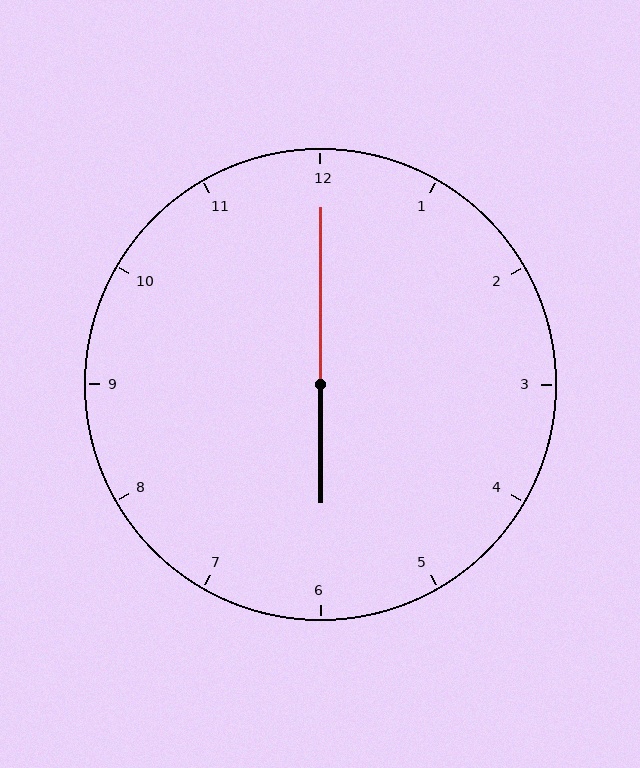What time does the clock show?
6:00.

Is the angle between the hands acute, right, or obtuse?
It is obtuse.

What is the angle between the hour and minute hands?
Approximately 180 degrees.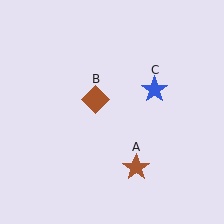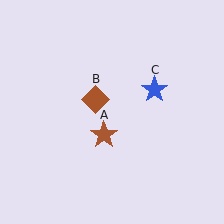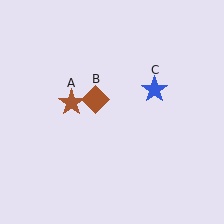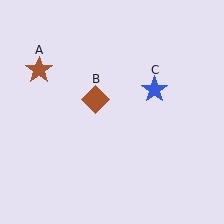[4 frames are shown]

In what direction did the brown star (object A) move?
The brown star (object A) moved up and to the left.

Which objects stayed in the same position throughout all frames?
Brown diamond (object B) and blue star (object C) remained stationary.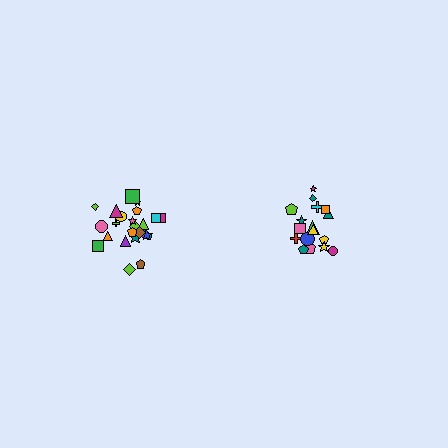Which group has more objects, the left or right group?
The left group.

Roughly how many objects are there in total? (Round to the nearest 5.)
Roughly 45 objects in total.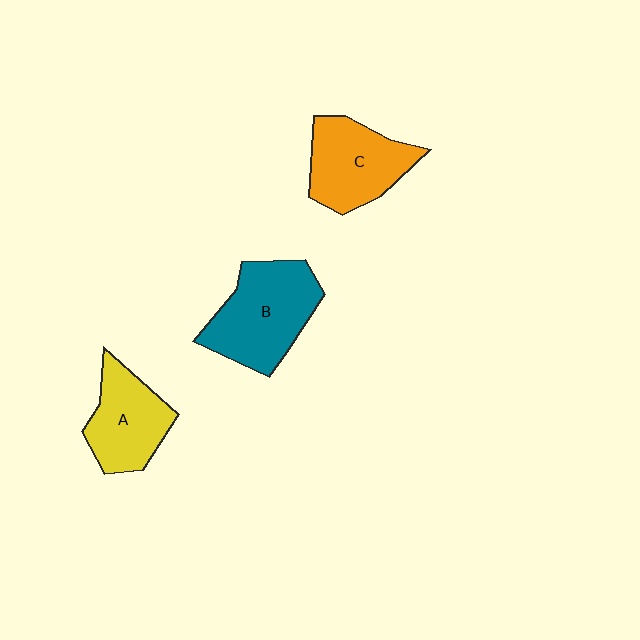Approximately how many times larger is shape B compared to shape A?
Approximately 1.3 times.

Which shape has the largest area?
Shape B (teal).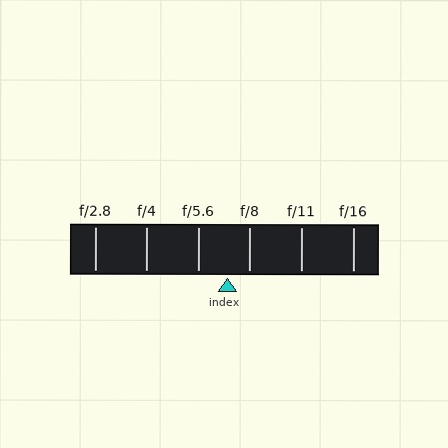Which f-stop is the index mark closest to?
The index mark is closest to f/8.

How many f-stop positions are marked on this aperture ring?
There are 6 f-stop positions marked.